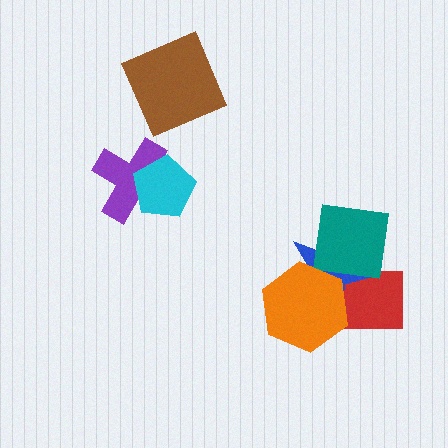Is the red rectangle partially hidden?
Yes, it is partially covered by another shape.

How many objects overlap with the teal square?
3 objects overlap with the teal square.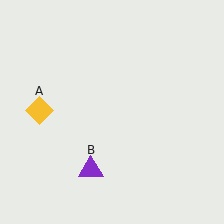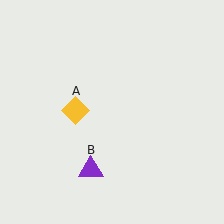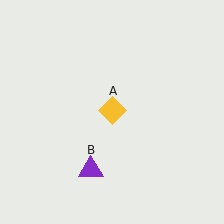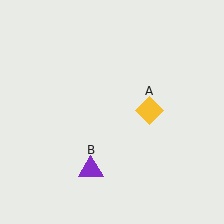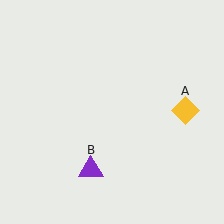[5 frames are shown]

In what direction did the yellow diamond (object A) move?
The yellow diamond (object A) moved right.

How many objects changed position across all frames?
1 object changed position: yellow diamond (object A).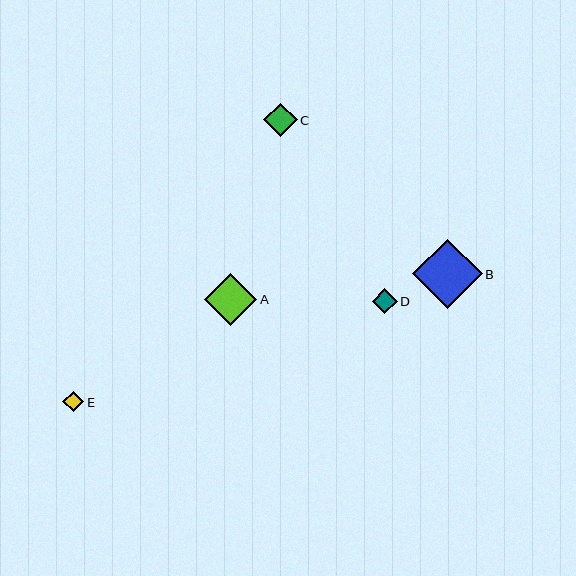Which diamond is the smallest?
Diamond E is the smallest with a size of approximately 21 pixels.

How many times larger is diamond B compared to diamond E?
Diamond B is approximately 3.3 times the size of diamond E.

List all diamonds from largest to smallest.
From largest to smallest: B, A, C, D, E.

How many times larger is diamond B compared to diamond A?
Diamond B is approximately 1.3 times the size of diamond A.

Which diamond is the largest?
Diamond B is the largest with a size of approximately 70 pixels.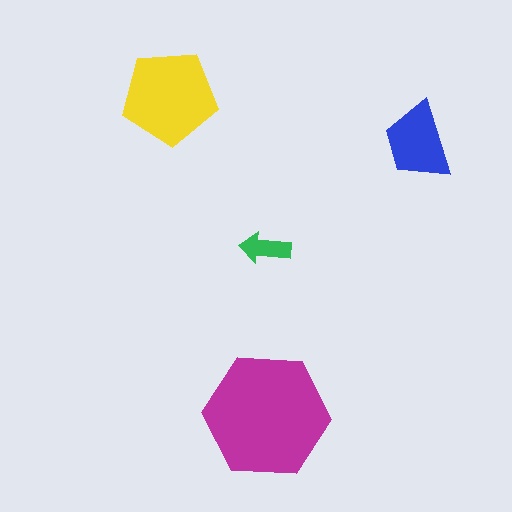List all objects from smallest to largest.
The green arrow, the blue trapezoid, the yellow pentagon, the magenta hexagon.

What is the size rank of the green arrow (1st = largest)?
4th.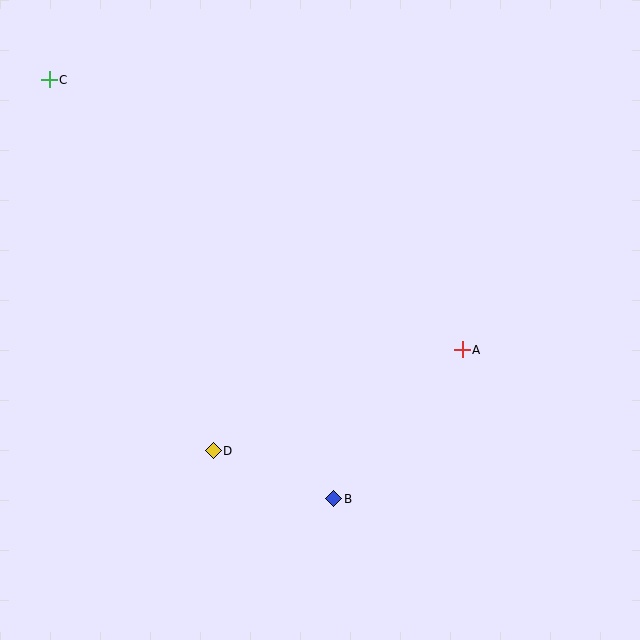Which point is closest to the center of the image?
Point A at (462, 350) is closest to the center.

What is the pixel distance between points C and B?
The distance between C and B is 507 pixels.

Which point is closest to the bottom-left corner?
Point D is closest to the bottom-left corner.